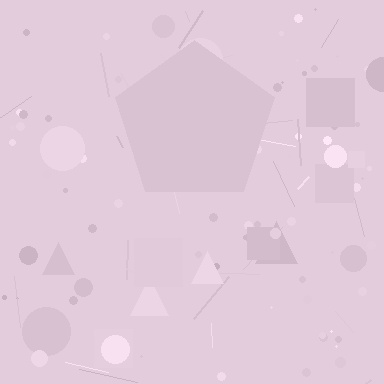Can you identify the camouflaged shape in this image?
The camouflaged shape is a pentagon.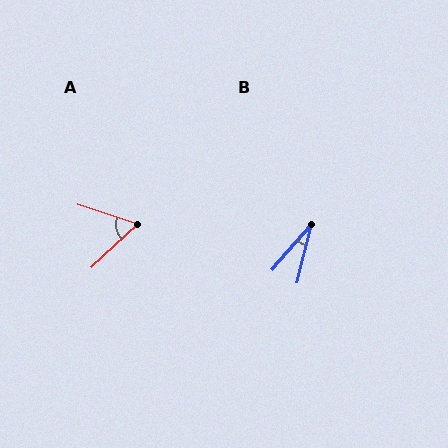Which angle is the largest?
A, at approximately 61 degrees.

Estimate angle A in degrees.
Approximately 61 degrees.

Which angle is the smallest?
B, at approximately 27 degrees.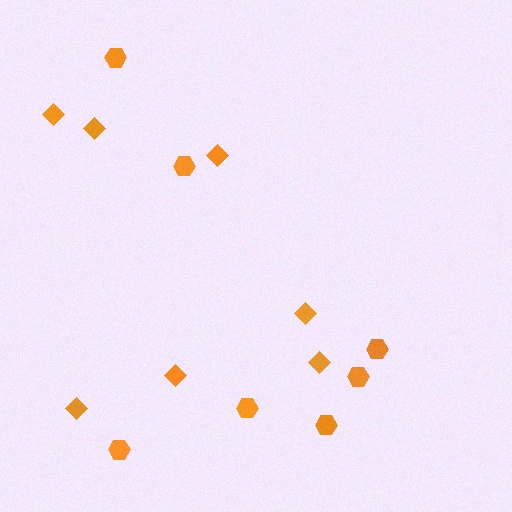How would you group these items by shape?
There are 2 groups: one group of diamonds (7) and one group of hexagons (7).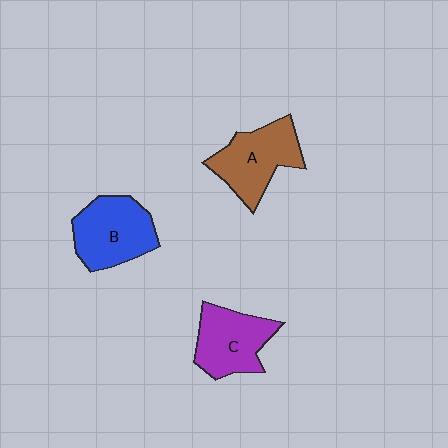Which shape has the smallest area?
Shape C (purple).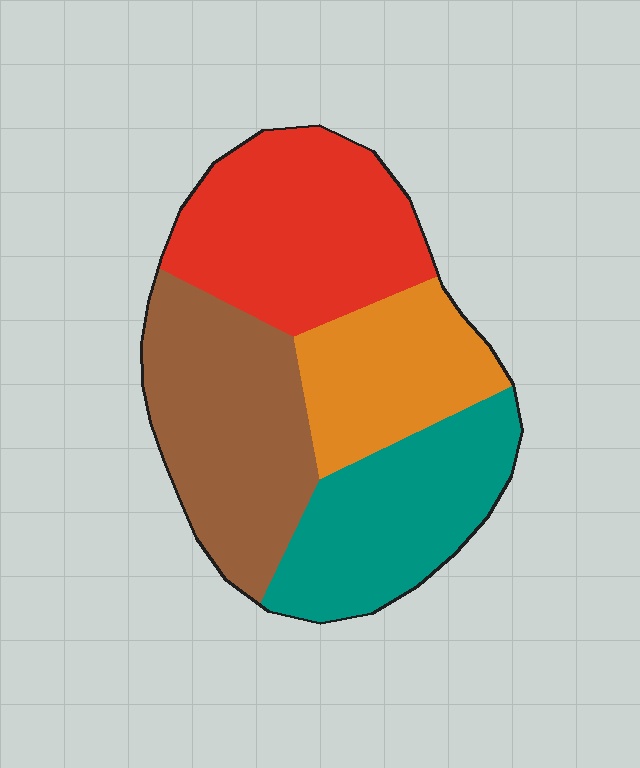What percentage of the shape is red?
Red covers 29% of the shape.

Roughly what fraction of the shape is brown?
Brown covers around 30% of the shape.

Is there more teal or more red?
Red.